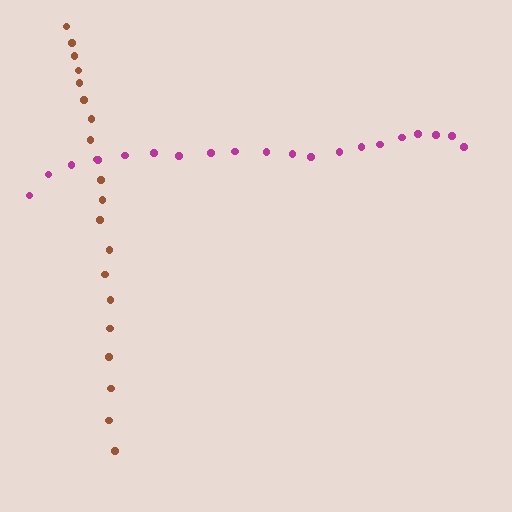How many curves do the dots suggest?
There are 2 distinct paths.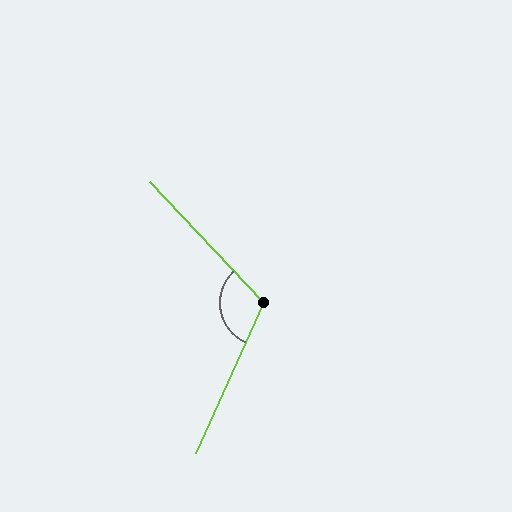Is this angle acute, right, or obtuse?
It is obtuse.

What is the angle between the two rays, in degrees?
Approximately 113 degrees.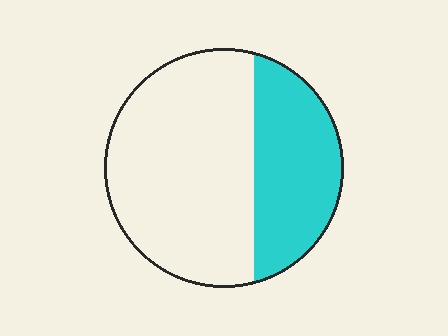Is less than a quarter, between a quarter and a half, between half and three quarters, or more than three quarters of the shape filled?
Between a quarter and a half.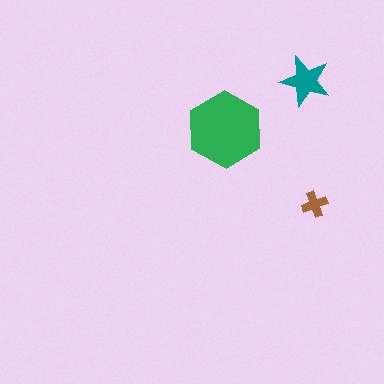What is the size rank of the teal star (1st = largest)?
2nd.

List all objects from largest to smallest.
The green hexagon, the teal star, the brown cross.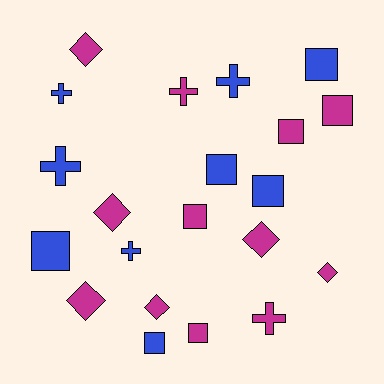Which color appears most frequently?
Magenta, with 12 objects.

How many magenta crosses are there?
There are 2 magenta crosses.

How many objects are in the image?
There are 21 objects.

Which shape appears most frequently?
Square, with 9 objects.